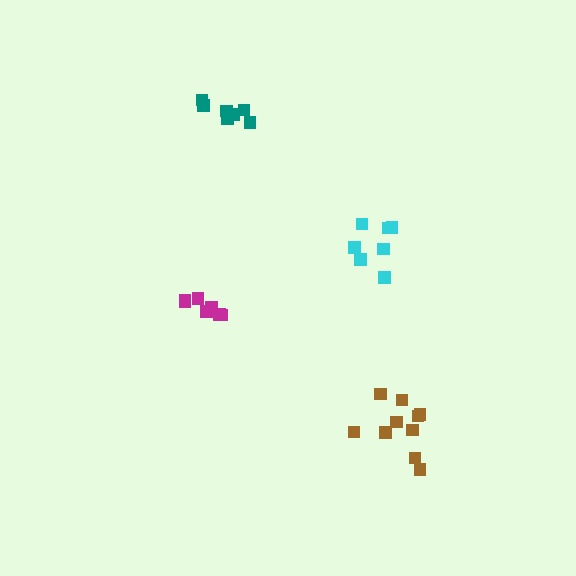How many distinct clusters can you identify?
There are 4 distinct clusters.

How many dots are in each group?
Group 1: 7 dots, Group 2: 7 dots, Group 3: 10 dots, Group 4: 7 dots (31 total).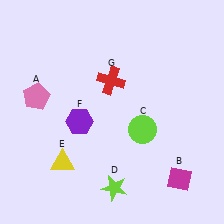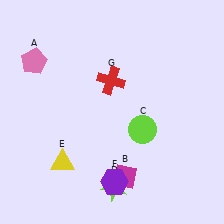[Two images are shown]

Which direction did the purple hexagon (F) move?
The purple hexagon (F) moved down.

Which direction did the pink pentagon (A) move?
The pink pentagon (A) moved up.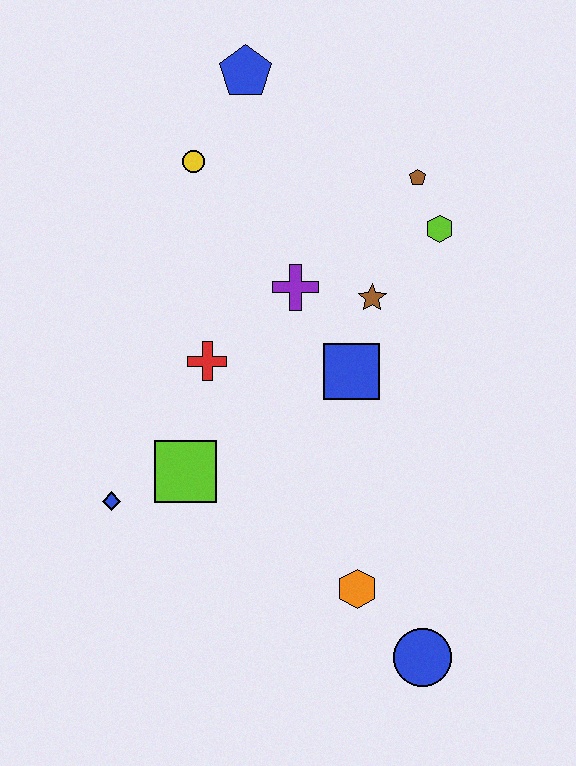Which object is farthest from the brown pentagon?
The blue circle is farthest from the brown pentagon.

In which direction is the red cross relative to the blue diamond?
The red cross is above the blue diamond.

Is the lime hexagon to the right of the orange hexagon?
Yes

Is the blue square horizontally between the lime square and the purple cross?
No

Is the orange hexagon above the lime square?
No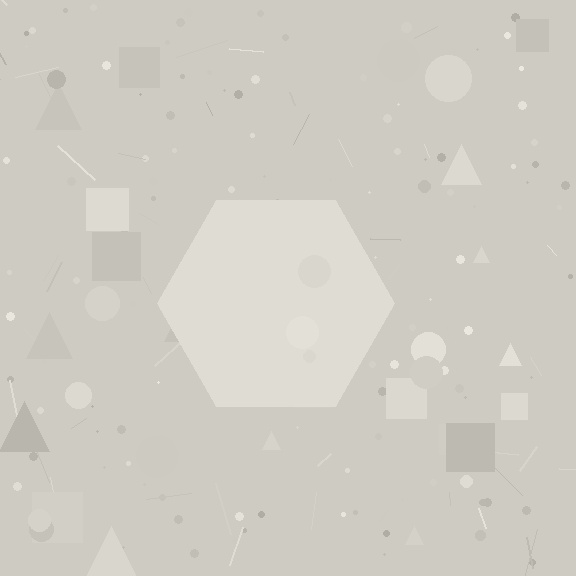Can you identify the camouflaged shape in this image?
The camouflaged shape is a hexagon.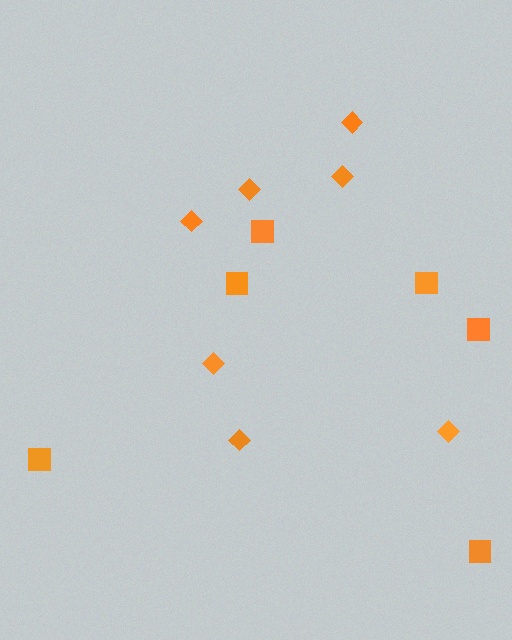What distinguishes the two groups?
There are 2 groups: one group of squares (6) and one group of diamonds (7).